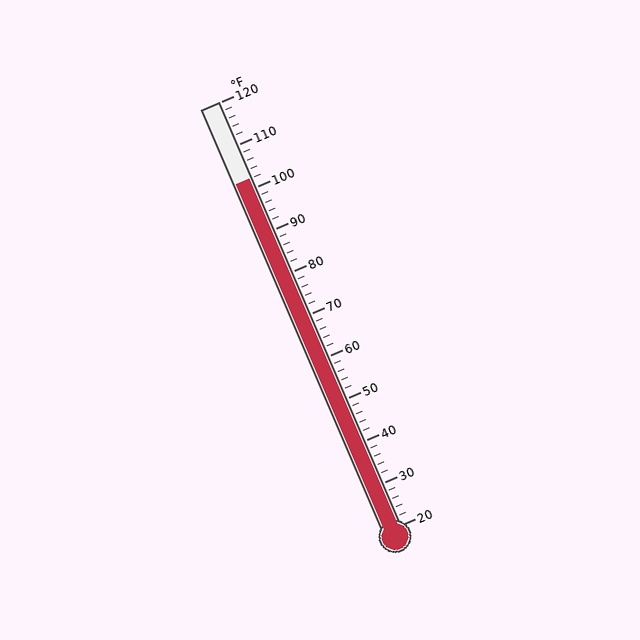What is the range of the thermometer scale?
The thermometer scale ranges from 20°F to 120°F.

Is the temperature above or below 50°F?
The temperature is above 50°F.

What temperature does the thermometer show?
The thermometer shows approximately 102°F.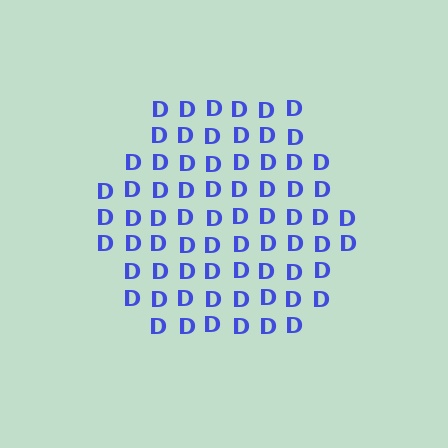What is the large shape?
The large shape is a hexagon.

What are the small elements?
The small elements are letter D's.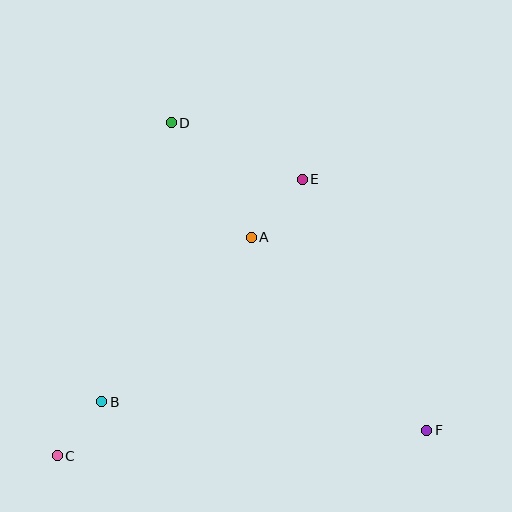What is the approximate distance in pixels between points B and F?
The distance between B and F is approximately 326 pixels.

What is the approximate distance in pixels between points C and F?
The distance between C and F is approximately 370 pixels.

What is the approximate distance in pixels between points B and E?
The distance between B and E is approximately 300 pixels.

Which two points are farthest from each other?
Points D and F are farthest from each other.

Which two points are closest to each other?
Points B and C are closest to each other.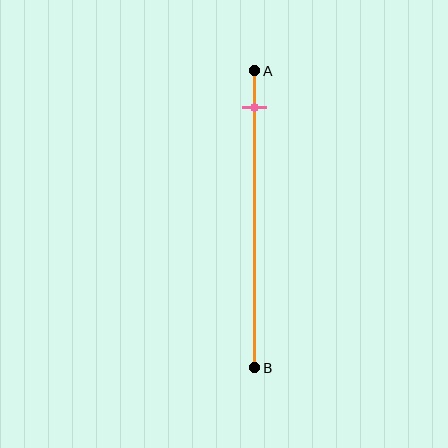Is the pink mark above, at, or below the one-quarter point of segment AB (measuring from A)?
The pink mark is above the one-quarter point of segment AB.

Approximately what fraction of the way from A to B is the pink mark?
The pink mark is approximately 10% of the way from A to B.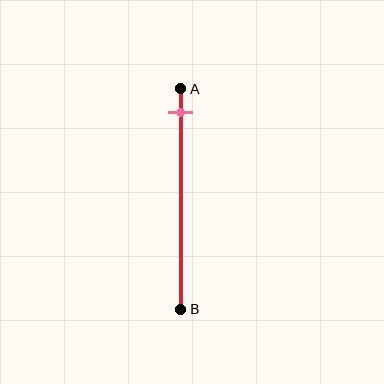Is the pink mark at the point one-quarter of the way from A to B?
No, the mark is at about 10% from A, not at the 25% one-quarter point.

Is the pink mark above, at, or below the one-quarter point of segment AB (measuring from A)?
The pink mark is above the one-quarter point of segment AB.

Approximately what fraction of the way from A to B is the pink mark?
The pink mark is approximately 10% of the way from A to B.